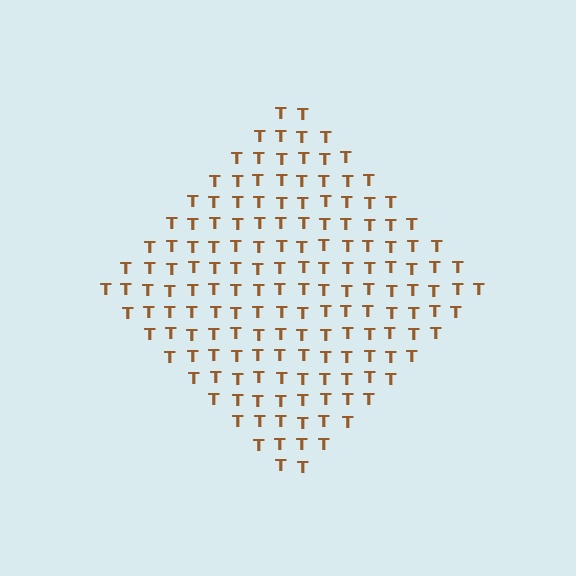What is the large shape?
The large shape is a diamond.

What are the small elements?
The small elements are letter T's.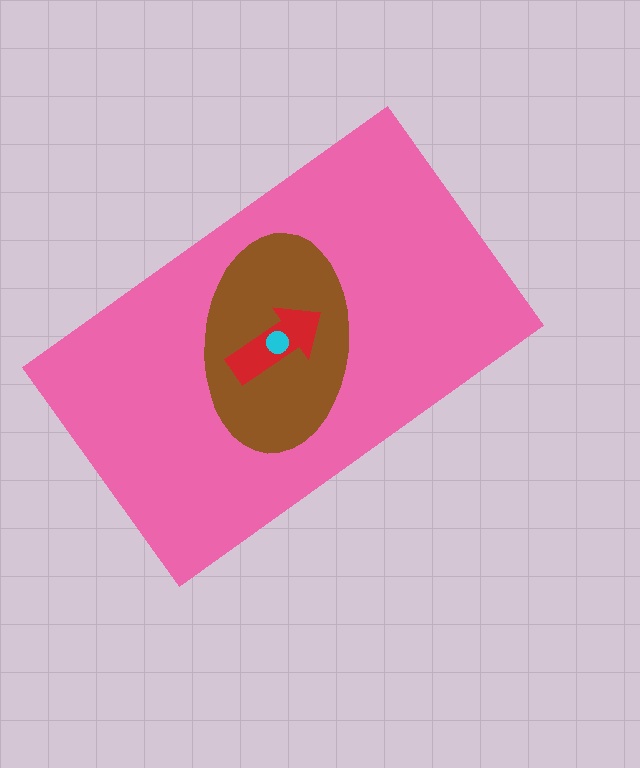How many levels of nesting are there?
4.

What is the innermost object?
The cyan circle.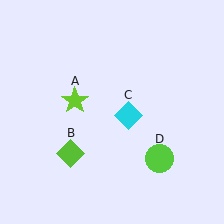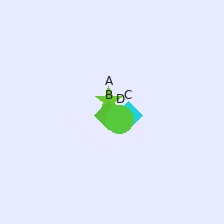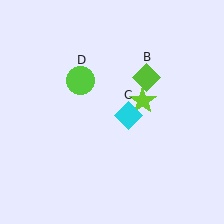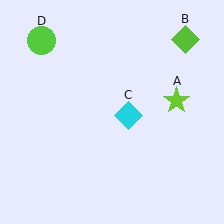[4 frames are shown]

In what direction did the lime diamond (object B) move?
The lime diamond (object B) moved up and to the right.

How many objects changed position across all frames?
3 objects changed position: lime star (object A), lime diamond (object B), lime circle (object D).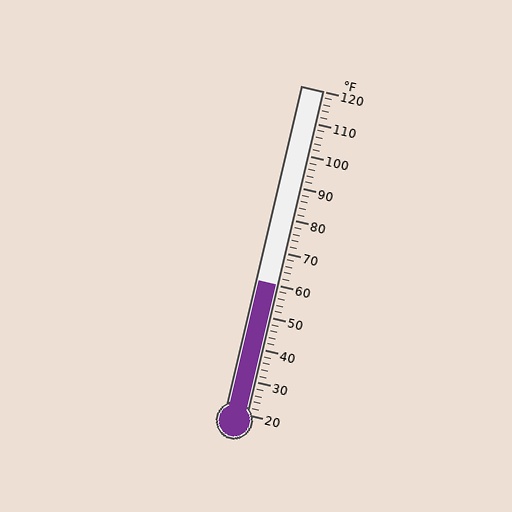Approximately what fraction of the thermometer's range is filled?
The thermometer is filled to approximately 40% of its range.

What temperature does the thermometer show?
The thermometer shows approximately 60°F.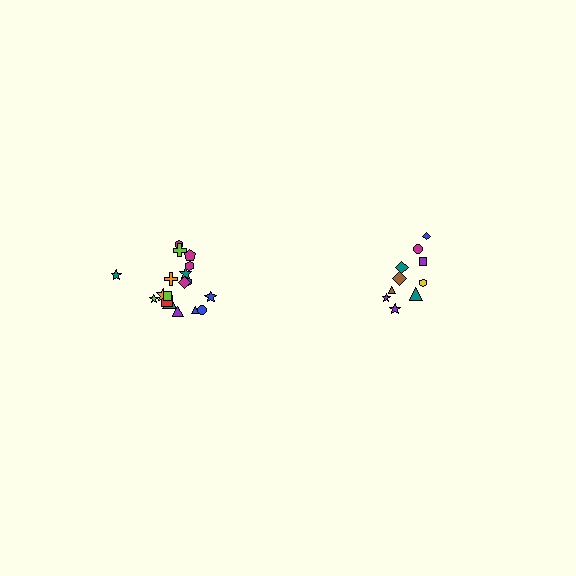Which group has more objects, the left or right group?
The left group.